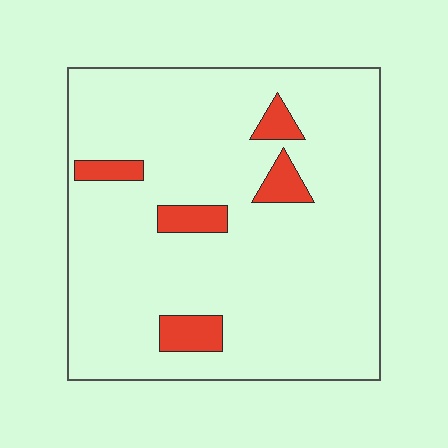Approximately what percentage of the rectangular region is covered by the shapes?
Approximately 10%.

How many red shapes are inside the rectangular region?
5.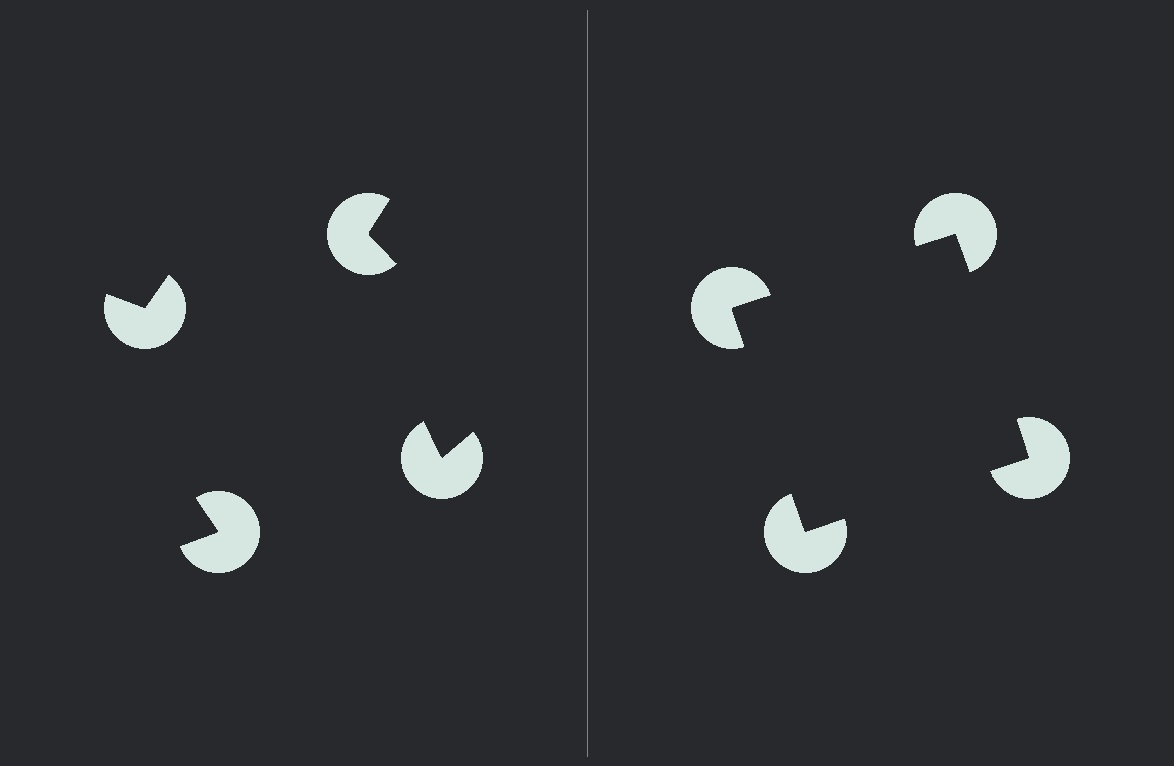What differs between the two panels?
The pac-man discs are positioned identically on both sides; only the wedge orientations differ. On the right they align to a square; on the left they are misaligned.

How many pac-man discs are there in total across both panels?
8 — 4 on each side.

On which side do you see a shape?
An illusory square appears on the right side. On the left side the wedge cuts are rotated, so no coherent shape forms.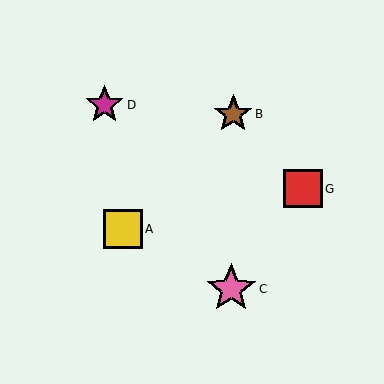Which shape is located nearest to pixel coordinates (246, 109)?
The brown star (labeled B) at (233, 114) is nearest to that location.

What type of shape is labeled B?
Shape B is a brown star.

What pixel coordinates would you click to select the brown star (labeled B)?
Click at (233, 114) to select the brown star B.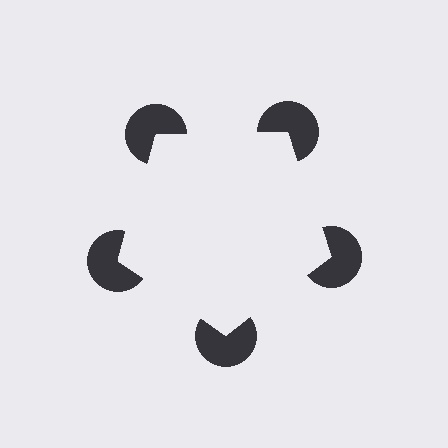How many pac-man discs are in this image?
There are 5 — one at each vertex of the illusory pentagon.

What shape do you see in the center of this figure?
An illusory pentagon — its edges are inferred from the aligned wedge cuts in the pac-man discs, not physically drawn.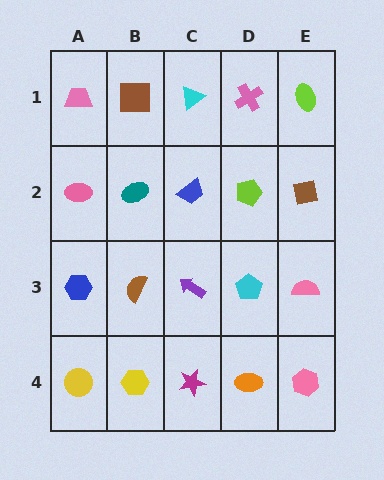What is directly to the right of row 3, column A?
A brown semicircle.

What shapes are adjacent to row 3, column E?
A brown square (row 2, column E), a pink hexagon (row 4, column E), a cyan pentagon (row 3, column D).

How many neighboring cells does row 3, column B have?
4.